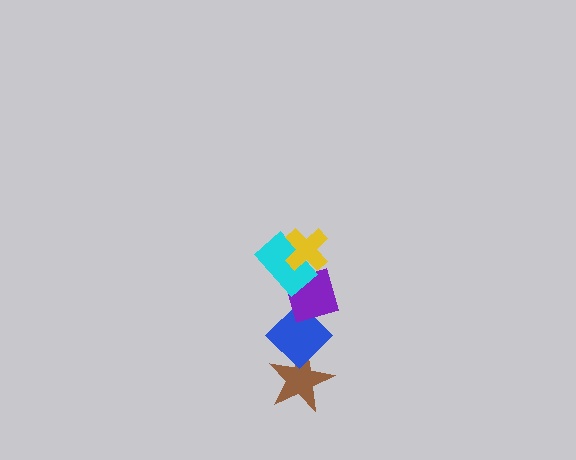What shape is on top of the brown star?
The blue diamond is on top of the brown star.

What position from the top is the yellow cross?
The yellow cross is 1st from the top.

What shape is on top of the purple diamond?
The cyan rectangle is on top of the purple diamond.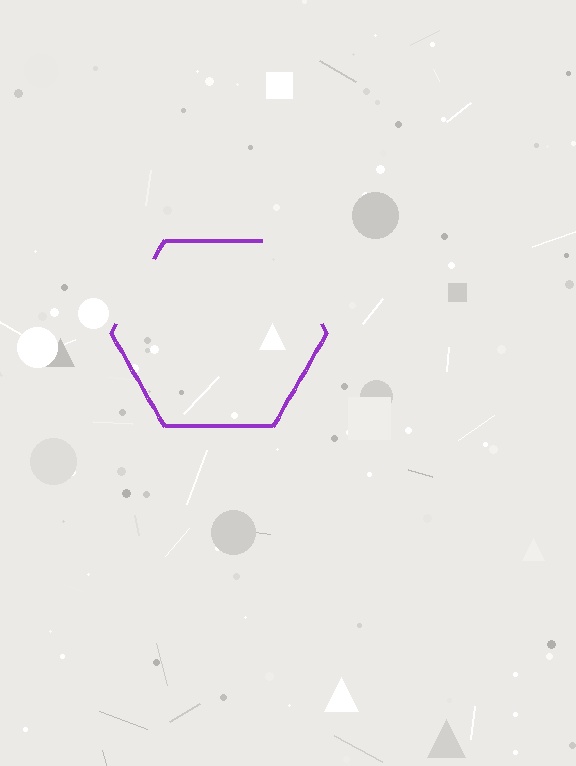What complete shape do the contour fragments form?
The contour fragments form a hexagon.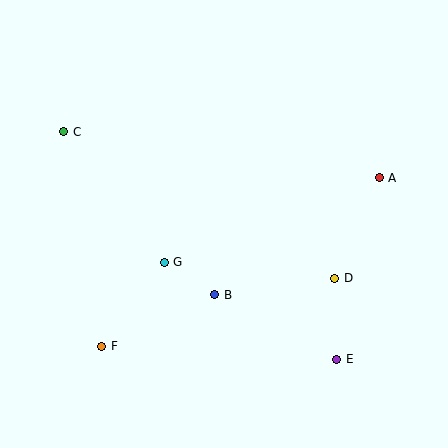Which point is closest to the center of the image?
Point G at (164, 262) is closest to the center.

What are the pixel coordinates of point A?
Point A is at (379, 178).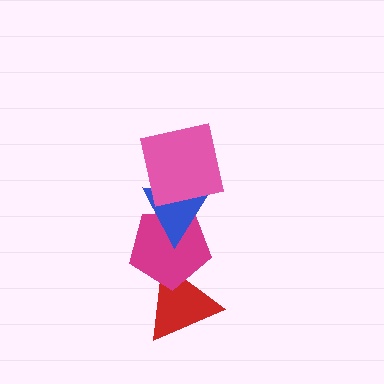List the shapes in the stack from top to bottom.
From top to bottom: the pink square, the blue triangle, the magenta pentagon, the red triangle.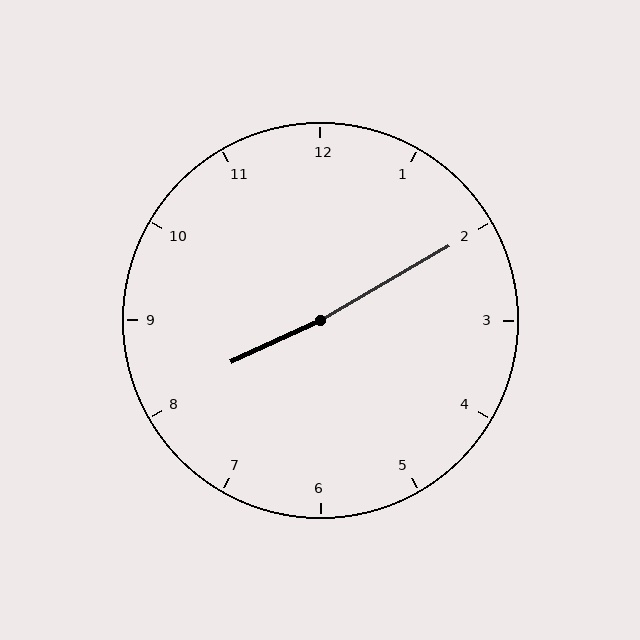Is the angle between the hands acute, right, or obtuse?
It is obtuse.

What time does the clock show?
8:10.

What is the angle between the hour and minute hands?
Approximately 175 degrees.